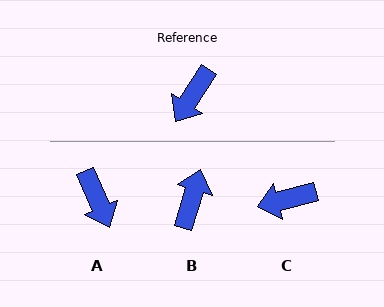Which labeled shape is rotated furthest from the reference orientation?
B, about 164 degrees away.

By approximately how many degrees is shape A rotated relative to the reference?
Approximately 56 degrees counter-clockwise.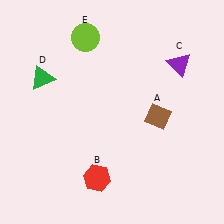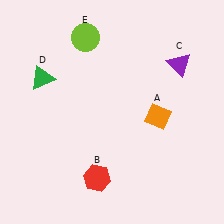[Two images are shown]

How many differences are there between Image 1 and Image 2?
There is 1 difference between the two images.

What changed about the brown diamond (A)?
In Image 1, A is brown. In Image 2, it changed to orange.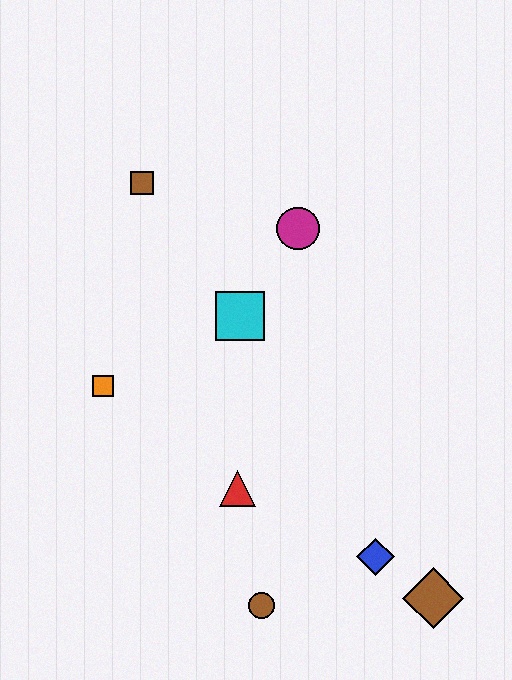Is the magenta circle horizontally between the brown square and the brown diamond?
Yes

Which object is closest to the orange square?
The cyan square is closest to the orange square.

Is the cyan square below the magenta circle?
Yes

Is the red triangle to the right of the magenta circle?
No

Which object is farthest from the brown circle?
The brown square is farthest from the brown circle.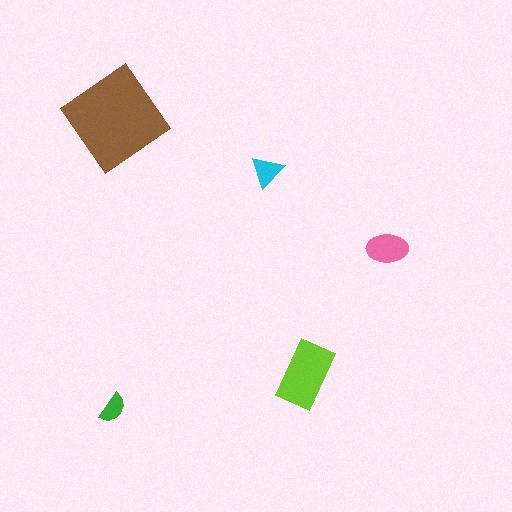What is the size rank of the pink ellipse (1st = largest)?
3rd.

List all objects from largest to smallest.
The brown diamond, the lime rectangle, the pink ellipse, the cyan triangle, the green semicircle.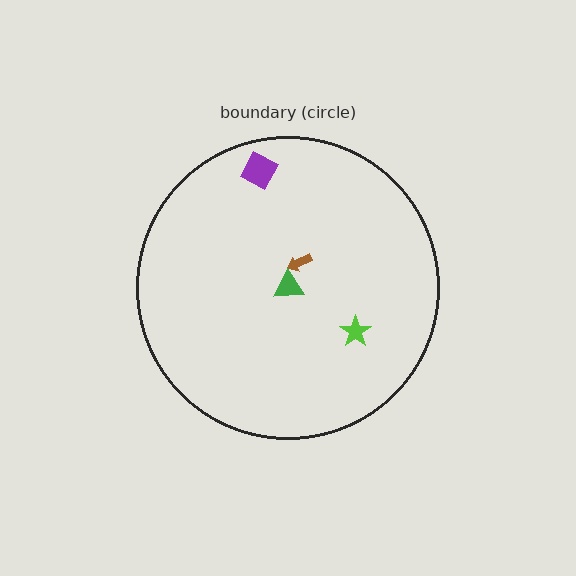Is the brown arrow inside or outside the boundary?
Inside.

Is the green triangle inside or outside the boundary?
Inside.